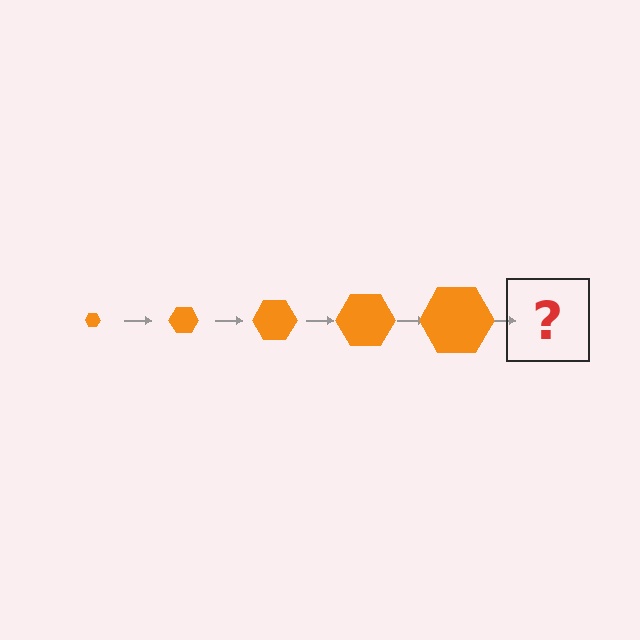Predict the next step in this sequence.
The next step is an orange hexagon, larger than the previous one.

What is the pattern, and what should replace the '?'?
The pattern is that the hexagon gets progressively larger each step. The '?' should be an orange hexagon, larger than the previous one.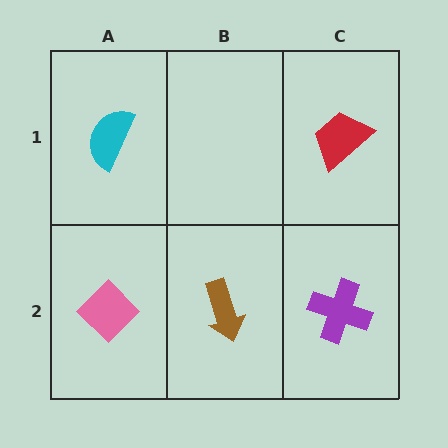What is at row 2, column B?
A brown arrow.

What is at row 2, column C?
A purple cross.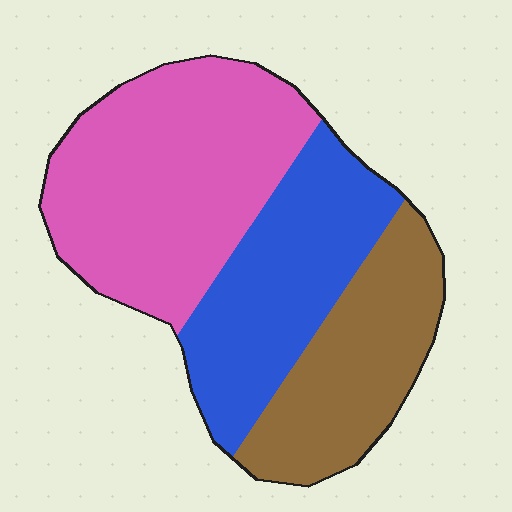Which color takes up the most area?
Pink, at roughly 45%.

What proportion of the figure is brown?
Brown covers 26% of the figure.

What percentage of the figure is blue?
Blue takes up about one third (1/3) of the figure.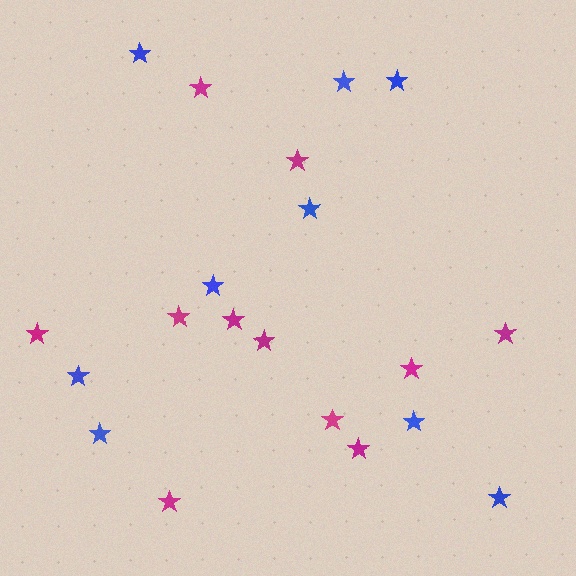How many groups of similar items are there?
There are 2 groups: one group of blue stars (9) and one group of magenta stars (11).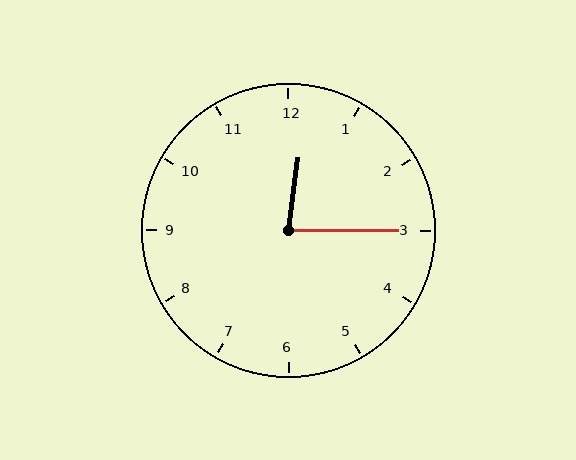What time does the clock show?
12:15.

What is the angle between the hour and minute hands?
Approximately 82 degrees.